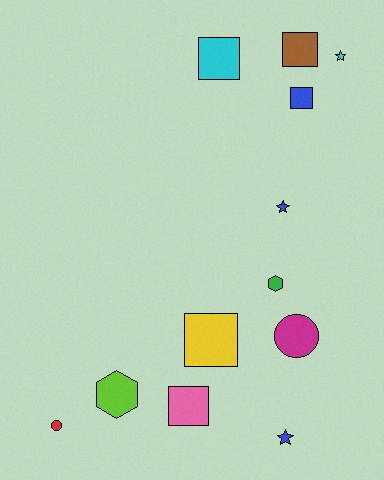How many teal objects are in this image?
There are no teal objects.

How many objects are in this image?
There are 12 objects.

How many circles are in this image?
There are 2 circles.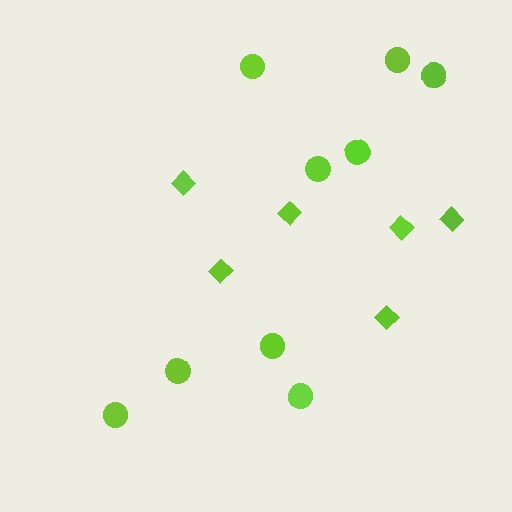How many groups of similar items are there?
There are 2 groups: one group of circles (9) and one group of diamonds (6).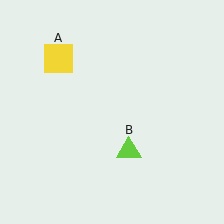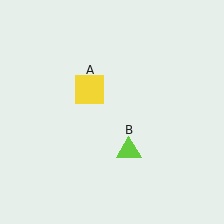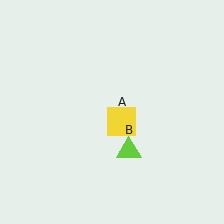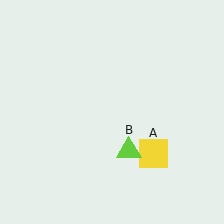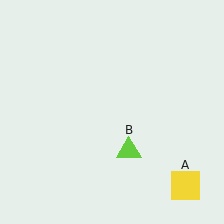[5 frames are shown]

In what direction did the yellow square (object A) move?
The yellow square (object A) moved down and to the right.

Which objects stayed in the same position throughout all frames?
Lime triangle (object B) remained stationary.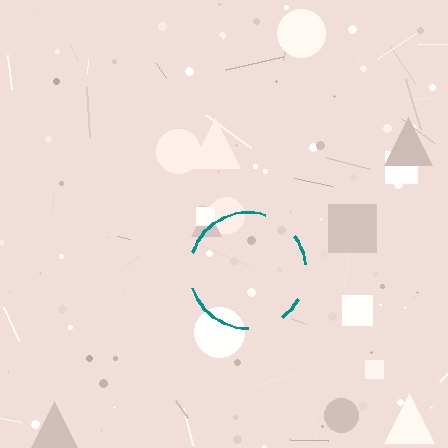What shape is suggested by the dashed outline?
The dashed outline suggests a circle.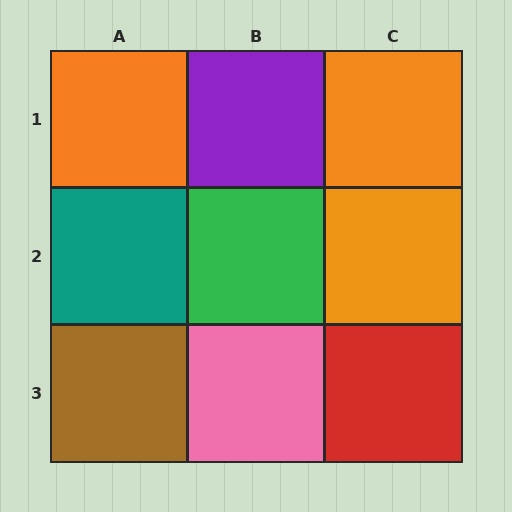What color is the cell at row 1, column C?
Orange.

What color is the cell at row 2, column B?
Green.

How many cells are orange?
3 cells are orange.